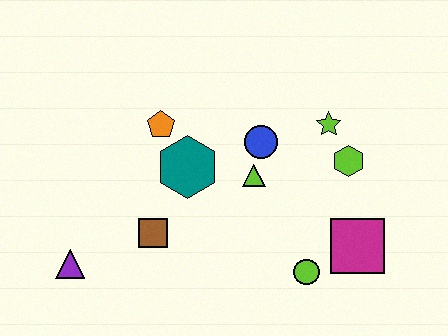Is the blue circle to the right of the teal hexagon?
Yes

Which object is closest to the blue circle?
The lime triangle is closest to the blue circle.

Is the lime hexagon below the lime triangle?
No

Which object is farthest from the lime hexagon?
The purple triangle is farthest from the lime hexagon.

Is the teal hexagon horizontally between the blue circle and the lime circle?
No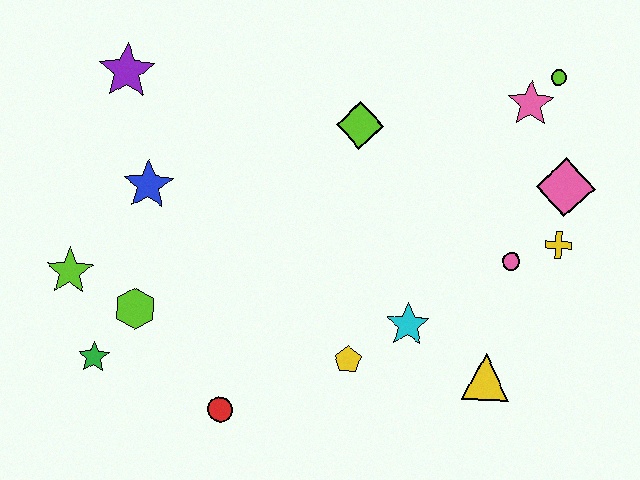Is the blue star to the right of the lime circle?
No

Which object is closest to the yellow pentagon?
The cyan star is closest to the yellow pentagon.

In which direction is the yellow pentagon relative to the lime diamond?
The yellow pentagon is below the lime diamond.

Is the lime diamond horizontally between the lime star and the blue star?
No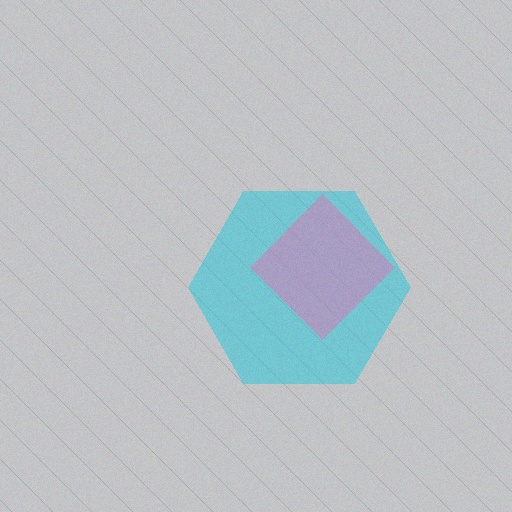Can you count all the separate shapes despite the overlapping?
Yes, there are 2 separate shapes.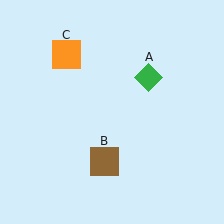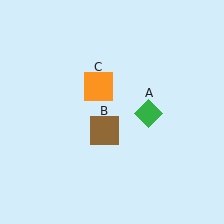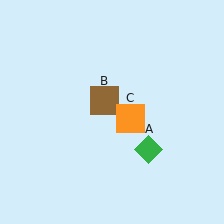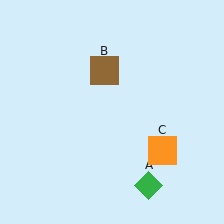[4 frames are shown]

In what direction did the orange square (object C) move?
The orange square (object C) moved down and to the right.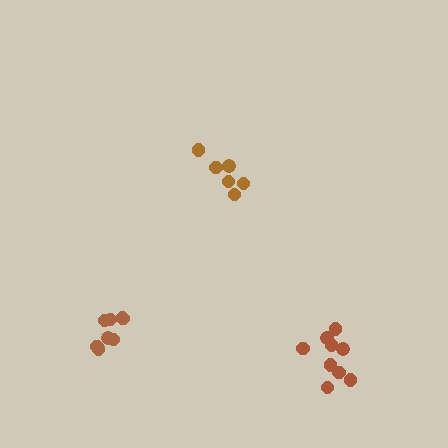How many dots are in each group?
Group 1: 9 dots, Group 2: 6 dots, Group 3: 8 dots (23 total).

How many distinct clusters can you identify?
There are 3 distinct clusters.